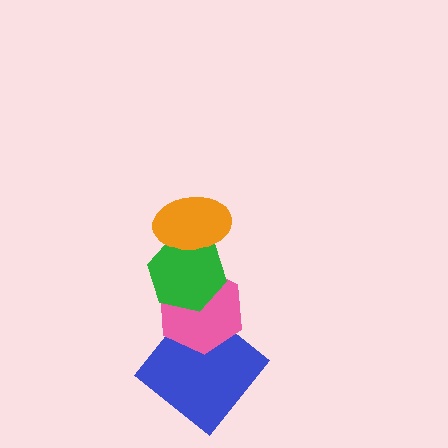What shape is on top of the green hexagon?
The orange ellipse is on top of the green hexagon.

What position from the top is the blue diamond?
The blue diamond is 4th from the top.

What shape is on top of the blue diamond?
The pink hexagon is on top of the blue diamond.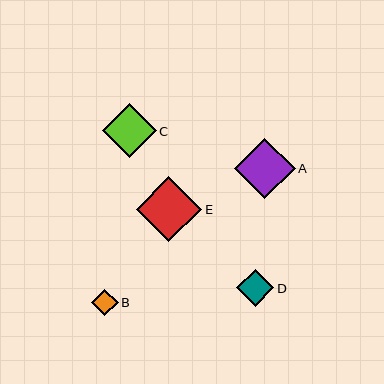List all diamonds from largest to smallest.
From largest to smallest: E, A, C, D, B.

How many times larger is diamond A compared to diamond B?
Diamond A is approximately 2.3 times the size of diamond B.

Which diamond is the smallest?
Diamond B is the smallest with a size of approximately 26 pixels.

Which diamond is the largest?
Diamond E is the largest with a size of approximately 65 pixels.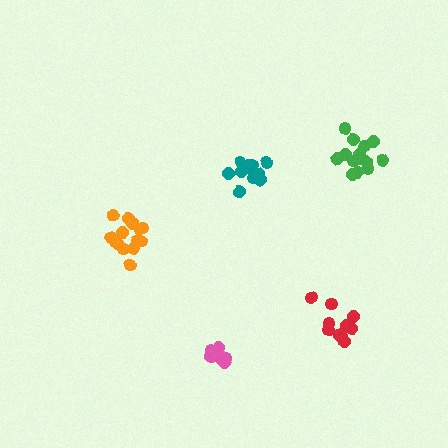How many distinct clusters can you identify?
There are 5 distinct clusters.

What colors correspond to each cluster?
The clusters are colored: pink, green, teal, orange, red.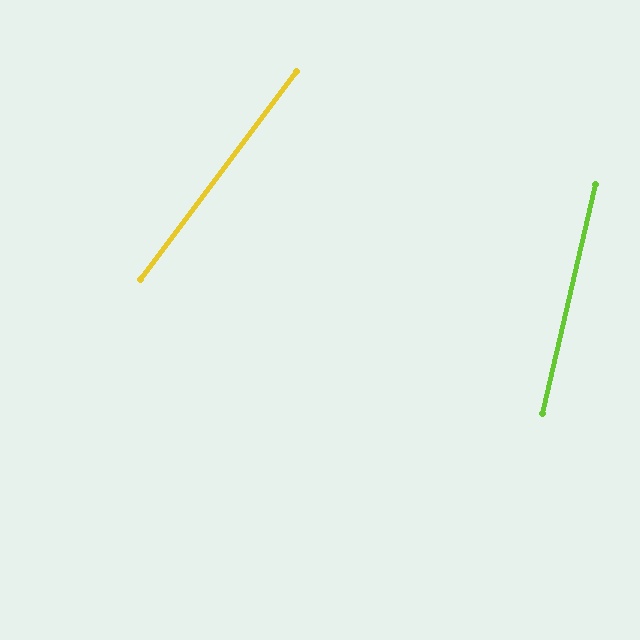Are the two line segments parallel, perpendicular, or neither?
Neither parallel nor perpendicular — they differ by about 24°.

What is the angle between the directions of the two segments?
Approximately 24 degrees.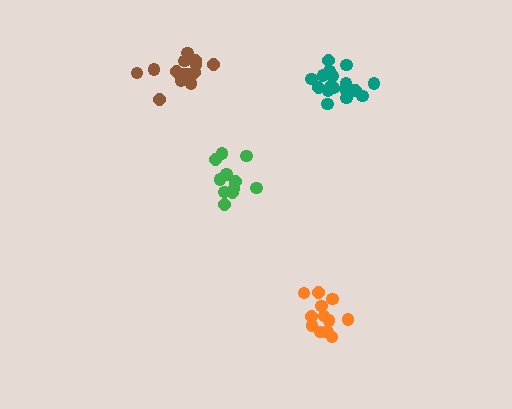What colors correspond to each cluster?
The clusters are colored: orange, green, teal, brown.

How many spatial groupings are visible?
There are 4 spatial groupings.